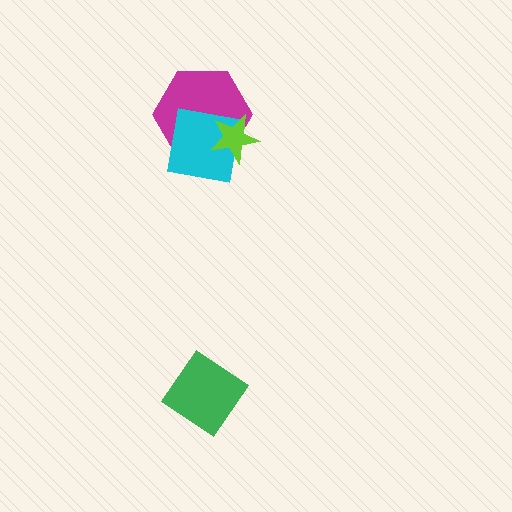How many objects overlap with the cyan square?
2 objects overlap with the cyan square.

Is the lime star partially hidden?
No, no other shape covers it.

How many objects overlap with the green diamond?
0 objects overlap with the green diamond.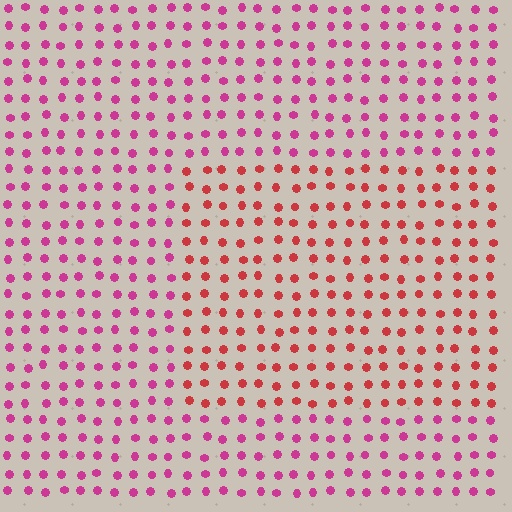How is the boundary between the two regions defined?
The boundary is defined purely by a slight shift in hue (about 35 degrees). Spacing, size, and orientation are identical on both sides.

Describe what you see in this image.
The image is filled with small magenta elements in a uniform arrangement. A rectangle-shaped region is visible where the elements are tinted to a slightly different hue, forming a subtle color boundary.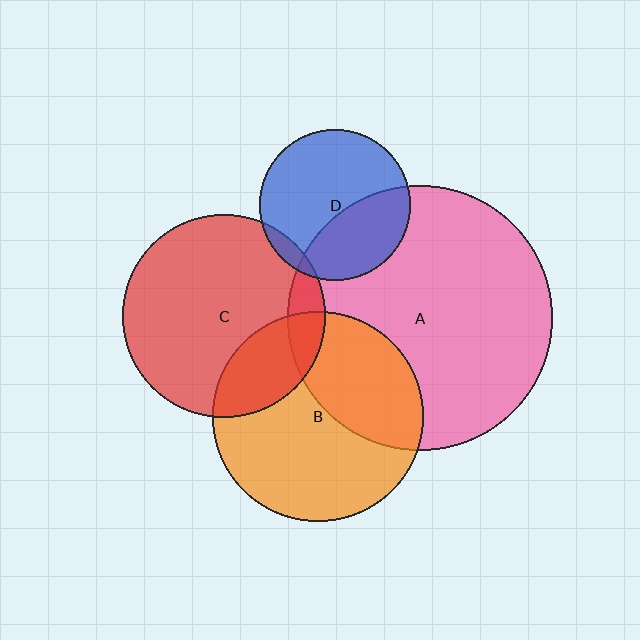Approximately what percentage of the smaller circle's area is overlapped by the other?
Approximately 5%.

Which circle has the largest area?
Circle A (pink).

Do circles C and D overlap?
Yes.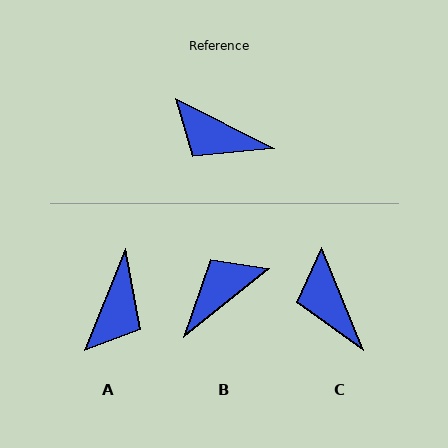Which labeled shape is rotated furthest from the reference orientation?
B, about 114 degrees away.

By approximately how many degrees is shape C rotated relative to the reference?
Approximately 40 degrees clockwise.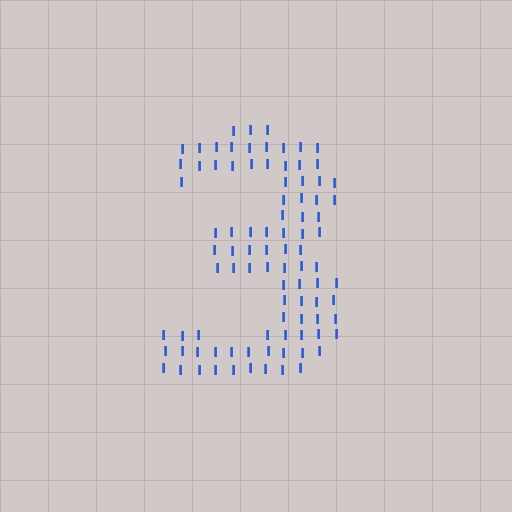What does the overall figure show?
The overall figure shows the digit 3.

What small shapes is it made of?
It is made of small letter I's.